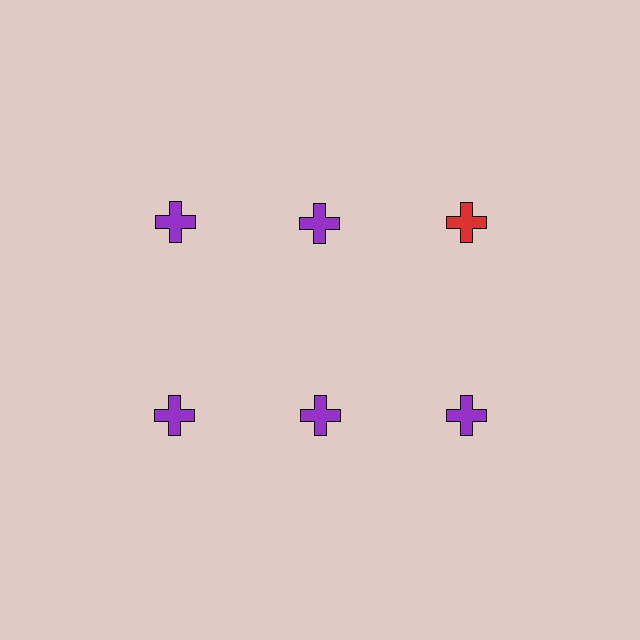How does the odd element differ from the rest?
It has a different color: red instead of purple.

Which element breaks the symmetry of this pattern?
The red cross in the top row, center column breaks the symmetry. All other shapes are purple crosses.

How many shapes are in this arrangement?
There are 6 shapes arranged in a grid pattern.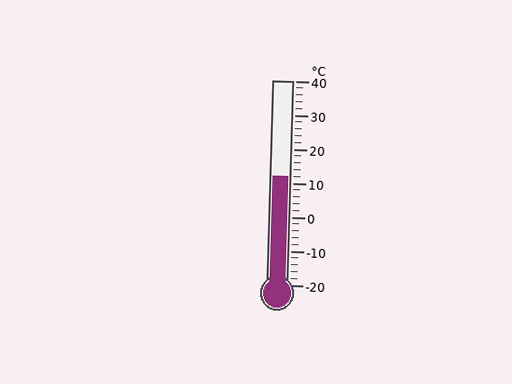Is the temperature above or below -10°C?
The temperature is above -10°C.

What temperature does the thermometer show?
The thermometer shows approximately 12°C.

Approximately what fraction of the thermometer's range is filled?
The thermometer is filled to approximately 55% of its range.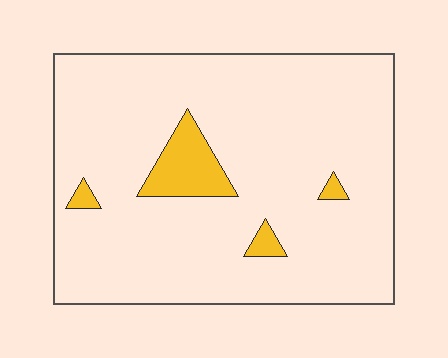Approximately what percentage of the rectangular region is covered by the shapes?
Approximately 10%.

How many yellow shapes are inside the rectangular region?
4.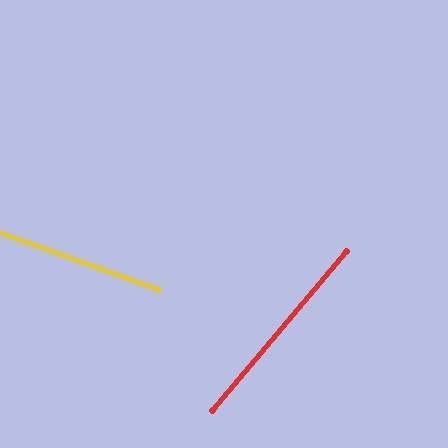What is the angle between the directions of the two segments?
Approximately 69 degrees.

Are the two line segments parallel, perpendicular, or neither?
Neither parallel nor perpendicular — they differ by about 69°.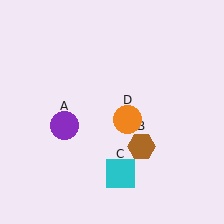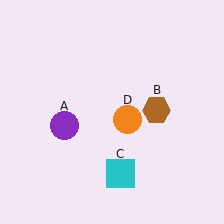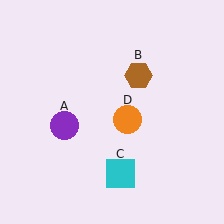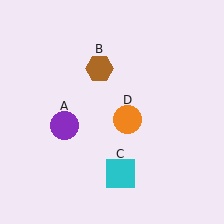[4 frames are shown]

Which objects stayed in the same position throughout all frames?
Purple circle (object A) and cyan square (object C) and orange circle (object D) remained stationary.